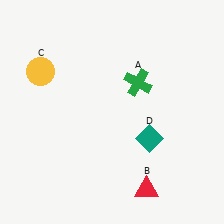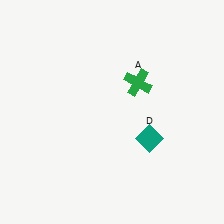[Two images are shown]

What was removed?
The red triangle (B), the yellow circle (C) were removed in Image 2.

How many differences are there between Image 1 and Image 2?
There are 2 differences between the two images.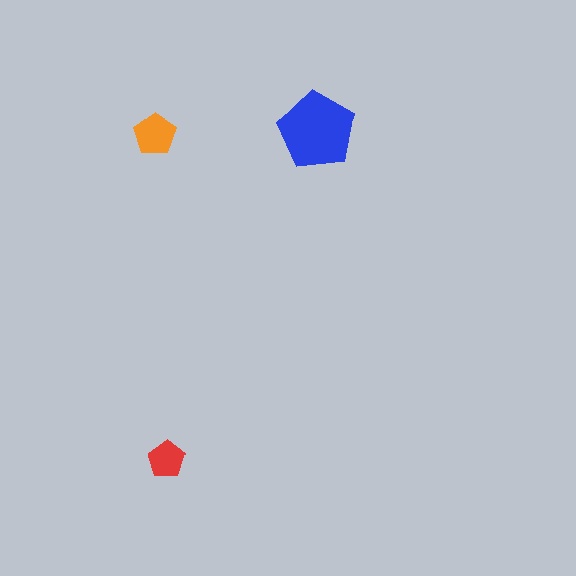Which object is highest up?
The blue pentagon is topmost.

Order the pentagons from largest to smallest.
the blue one, the orange one, the red one.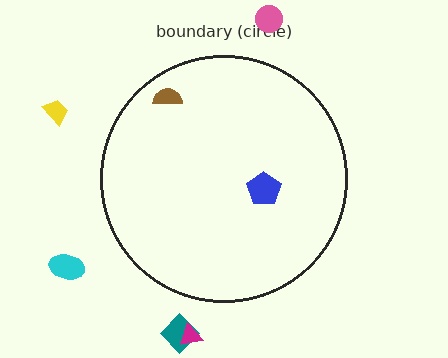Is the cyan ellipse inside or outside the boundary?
Outside.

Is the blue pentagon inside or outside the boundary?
Inside.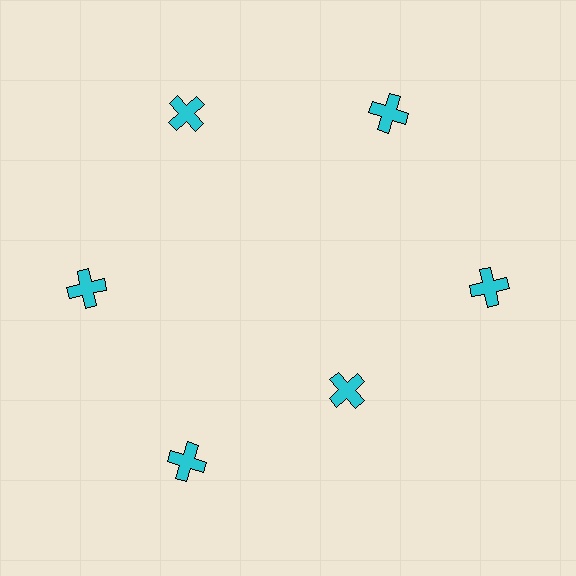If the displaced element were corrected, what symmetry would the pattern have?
It would have 6-fold rotational symmetry — the pattern would map onto itself every 60 degrees.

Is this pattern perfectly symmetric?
No. The 6 cyan crosses are arranged in a ring, but one element near the 5 o'clock position is pulled inward toward the center, breaking the 6-fold rotational symmetry.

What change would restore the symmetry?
The symmetry would be restored by moving it outward, back onto the ring so that all 6 crosses sit at equal angles and equal distance from the center.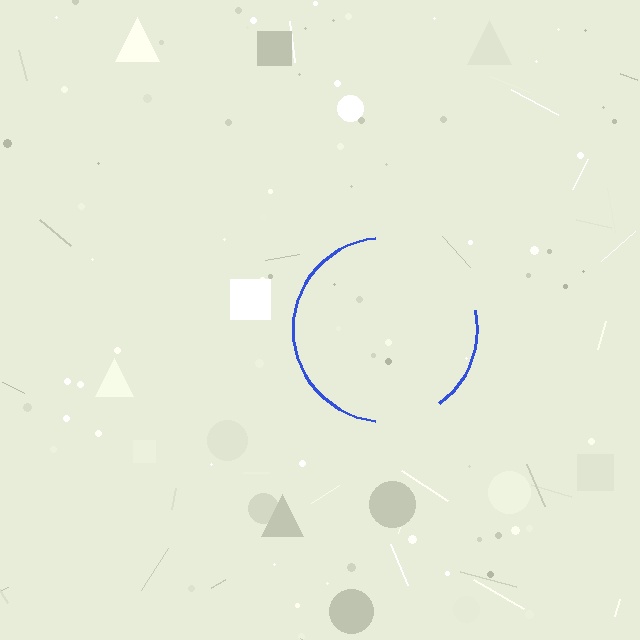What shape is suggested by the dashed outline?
The dashed outline suggests a circle.